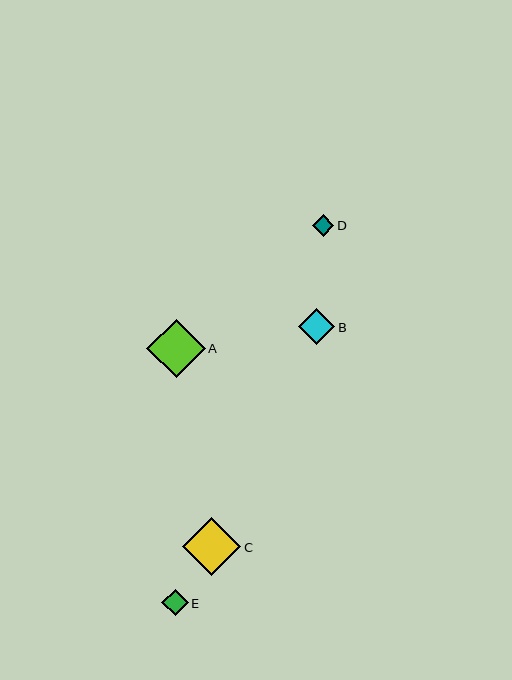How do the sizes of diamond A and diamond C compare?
Diamond A and diamond C are approximately the same size.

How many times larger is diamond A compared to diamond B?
Diamond A is approximately 1.6 times the size of diamond B.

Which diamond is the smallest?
Diamond D is the smallest with a size of approximately 21 pixels.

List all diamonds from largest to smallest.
From largest to smallest: A, C, B, E, D.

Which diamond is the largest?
Diamond A is the largest with a size of approximately 58 pixels.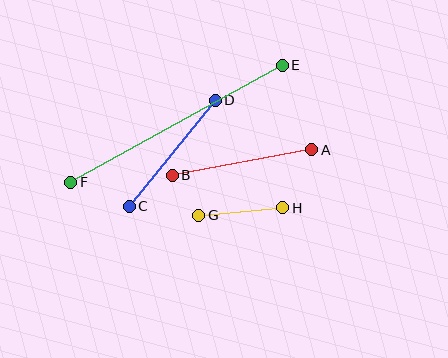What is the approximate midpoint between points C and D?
The midpoint is at approximately (172, 153) pixels.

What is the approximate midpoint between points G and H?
The midpoint is at approximately (241, 211) pixels.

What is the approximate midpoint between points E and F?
The midpoint is at approximately (176, 124) pixels.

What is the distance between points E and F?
The distance is approximately 242 pixels.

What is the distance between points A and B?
The distance is approximately 142 pixels.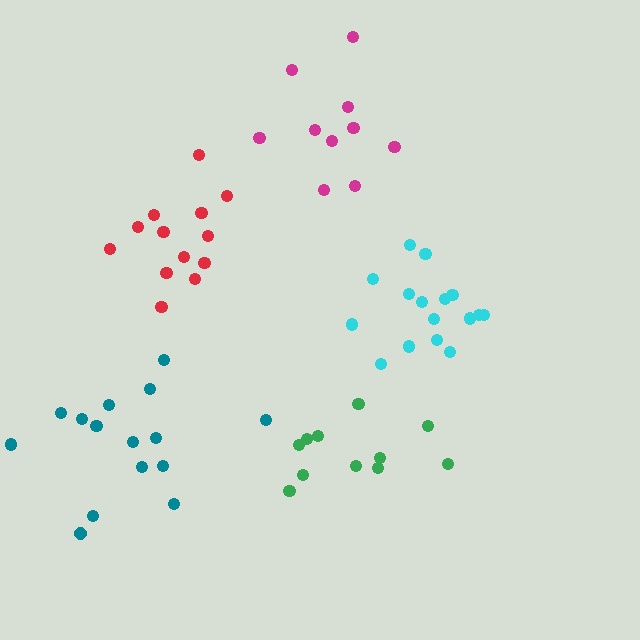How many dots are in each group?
Group 1: 11 dots, Group 2: 16 dots, Group 3: 15 dots, Group 4: 13 dots, Group 5: 10 dots (65 total).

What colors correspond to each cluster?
The clusters are colored: green, cyan, teal, red, magenta.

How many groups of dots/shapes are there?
There are 5 groups.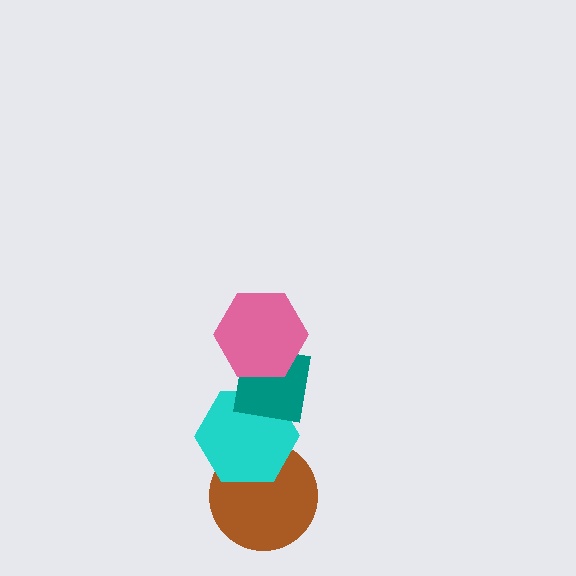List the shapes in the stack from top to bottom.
From top to bottom: the pink hexagon, the teal square, the cyan hexagon, the brown circle.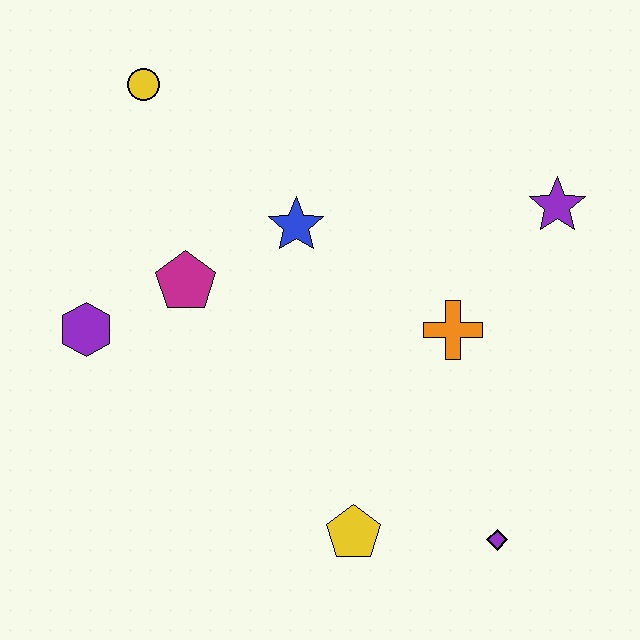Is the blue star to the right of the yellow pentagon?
No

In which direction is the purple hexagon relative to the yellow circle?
The purple hexagon is below the yellow circle.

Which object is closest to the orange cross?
The purple star is closest to the orange cross.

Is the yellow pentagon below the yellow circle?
Yes